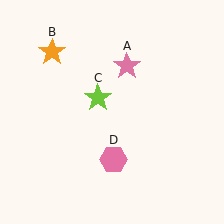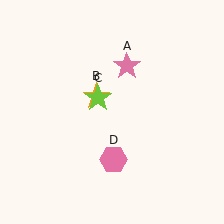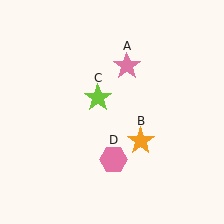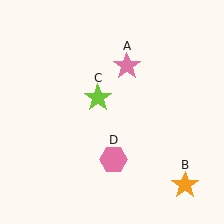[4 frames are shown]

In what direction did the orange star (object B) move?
The orange star (object B) moved down and to the right.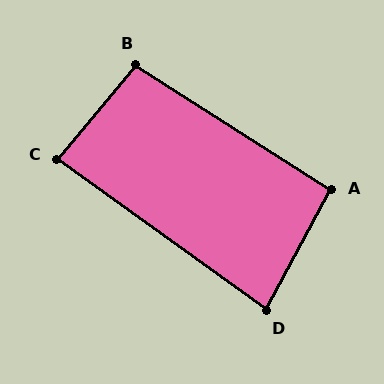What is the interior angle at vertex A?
Approximately 94 degrees (approximately right).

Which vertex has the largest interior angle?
B, at approximately 97 degrees.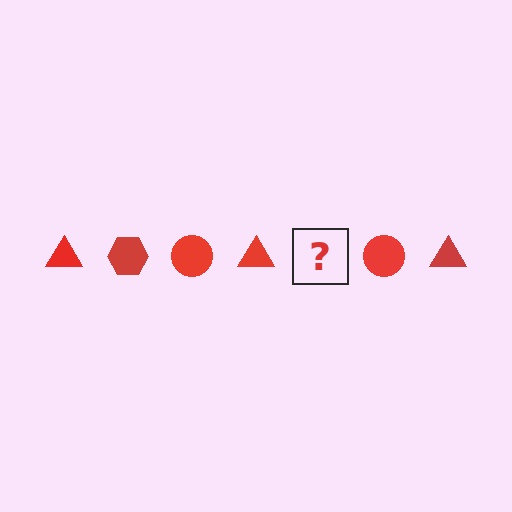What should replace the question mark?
The question mark should be replaced with a red hexagon.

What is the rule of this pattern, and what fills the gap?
The rule is that the pattern cycles through triangle, hexagon, circle shapes in red. The gap should be filled with a red hexagon.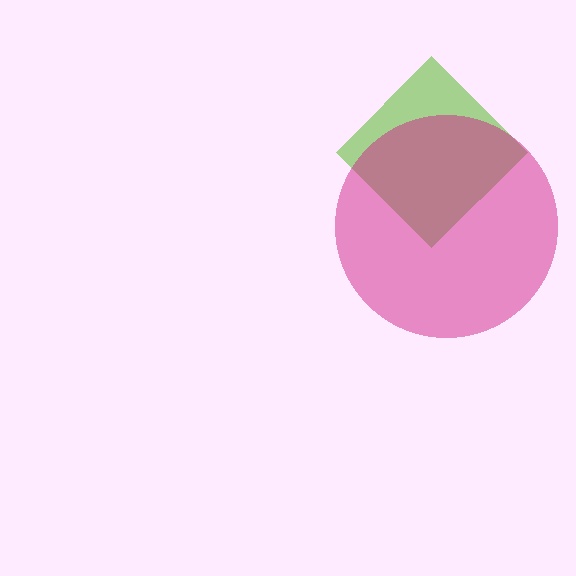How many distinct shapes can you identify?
There are 2 distinct shapes: a lime diamond, a magenta circle.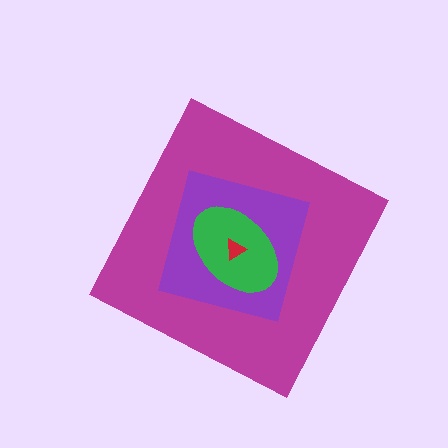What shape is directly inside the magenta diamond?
The purple square.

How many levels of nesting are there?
4.